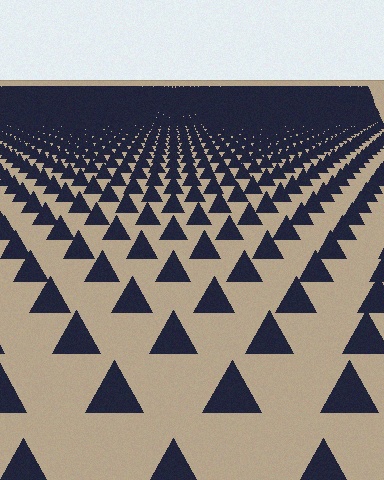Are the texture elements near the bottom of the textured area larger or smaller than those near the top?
Larger. Near the bottom, elements are closer to the viewer and appear at a bigger on-screen size.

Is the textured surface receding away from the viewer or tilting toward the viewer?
The surface is receding away from the viewer. Texture elements get smaller and denser toward the top.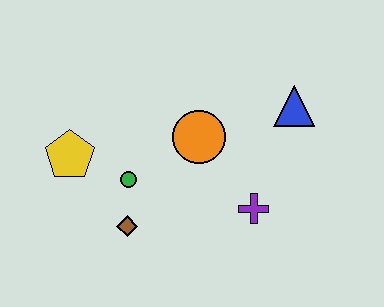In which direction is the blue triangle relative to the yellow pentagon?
The blue triangle is to the right of the yellow pentagon.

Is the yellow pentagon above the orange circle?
No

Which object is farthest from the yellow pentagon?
The blue triangle is farthest from the yellow pentagon.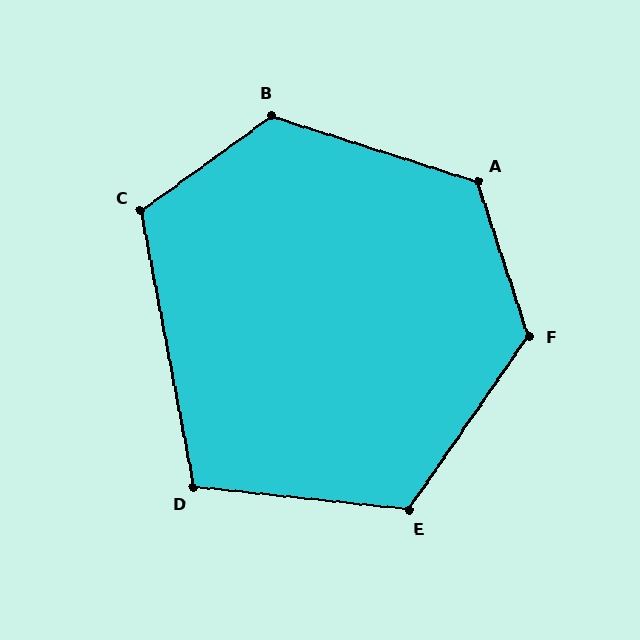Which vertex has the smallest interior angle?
D, at approximately 107 degrees.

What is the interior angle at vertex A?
Approximately 126 degrees (obtuse).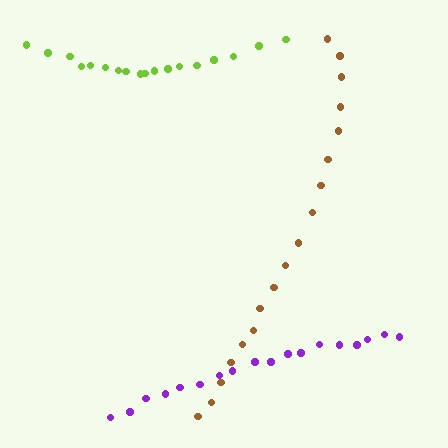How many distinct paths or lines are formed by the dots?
There are 3 distinct paths.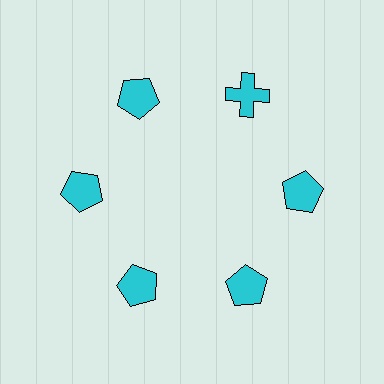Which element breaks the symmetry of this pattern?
The cyan cross at roughly the 1 o'clock position breaks the symmetry. All other shapes are cyan pentagons.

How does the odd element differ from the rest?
It has a different shape: cross instead of pentagon.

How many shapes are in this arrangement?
There are 6 shapes arranged in a ring pattern.